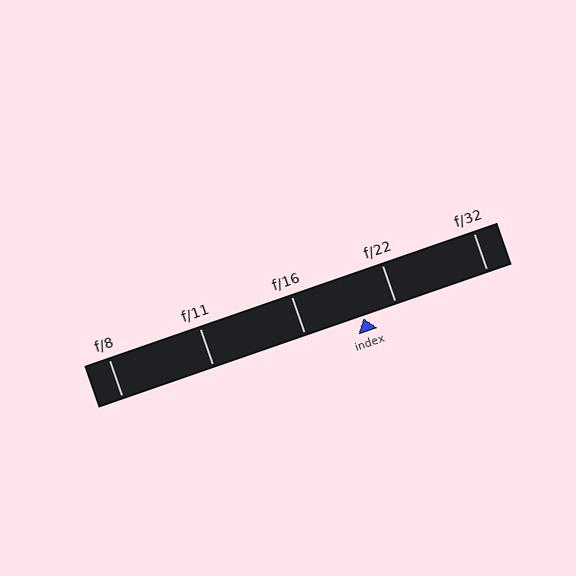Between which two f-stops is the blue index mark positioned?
The index mark is between f/16 and f/22.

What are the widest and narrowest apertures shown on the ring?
The widest aperture shown is f/8 and the narrowest is f/32.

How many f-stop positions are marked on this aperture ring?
There are 5 f-stop positions marked.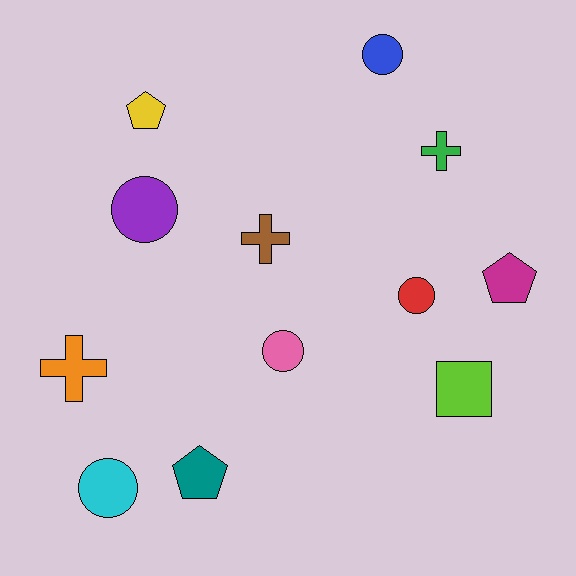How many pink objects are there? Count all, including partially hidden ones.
There is 1 pink object.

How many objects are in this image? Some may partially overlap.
There are 12 objects.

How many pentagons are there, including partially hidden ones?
There are 3 pentagons.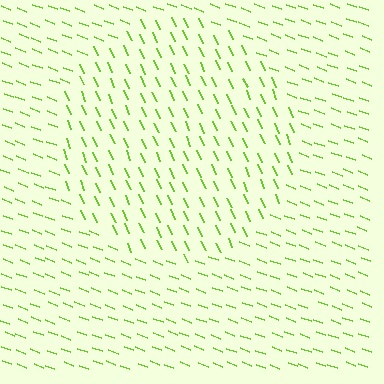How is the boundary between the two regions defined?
The boundary is defined purely by a change in line orientation (approximately 45 degrees difference). All lines are the same color and thickness.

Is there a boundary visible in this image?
Yes, there is a texture boundary formed by a change in line orientation.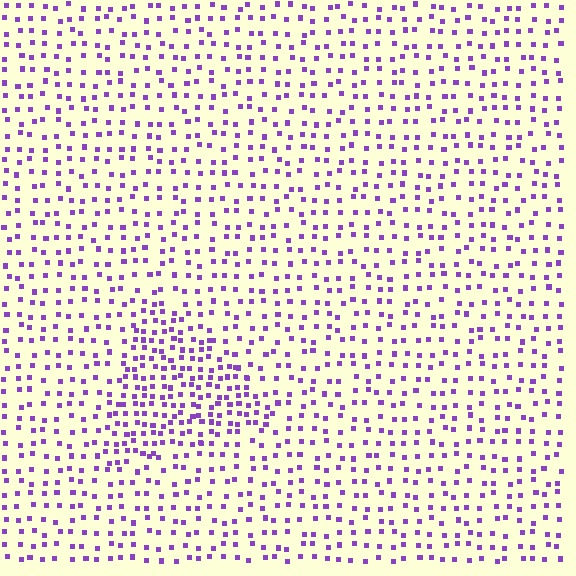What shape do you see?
I see a triangle.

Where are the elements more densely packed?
The elements are more densely packed inside the triangle boundary.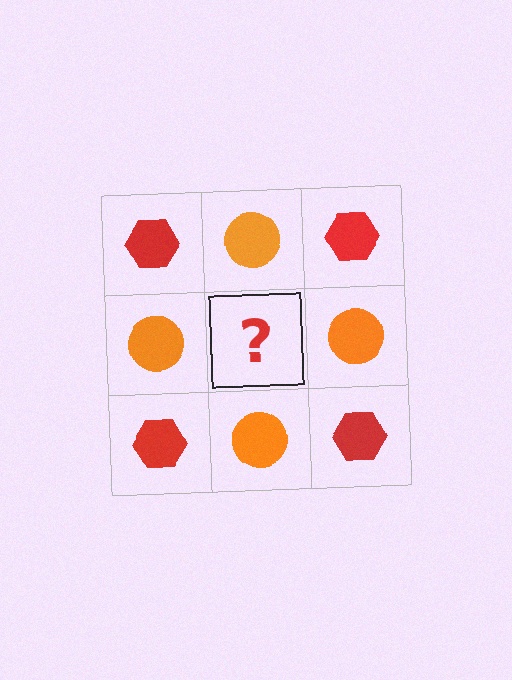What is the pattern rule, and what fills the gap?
The rule is that it alternates red hexagon and orange circle in a checkerboard pattern. The gap should be filled with a red hexagon.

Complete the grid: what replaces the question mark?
The question mark should be replaced with a red hexagon.